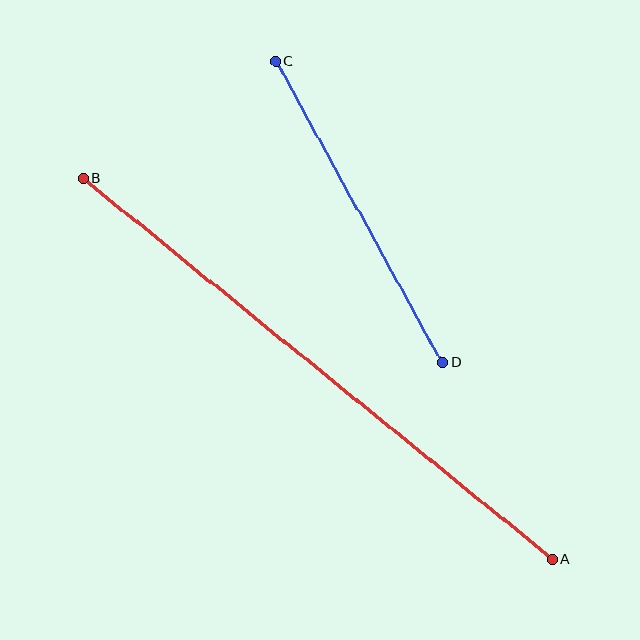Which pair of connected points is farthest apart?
Points A and B are farthest apart.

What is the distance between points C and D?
The distance is approximately 344 pixels.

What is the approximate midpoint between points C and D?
The midpoint is at approximately (359, 212) pixels.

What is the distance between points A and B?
The distance is approximately 604 pixels.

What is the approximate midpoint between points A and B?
The midpoint is at approximately (318, 369) pixels.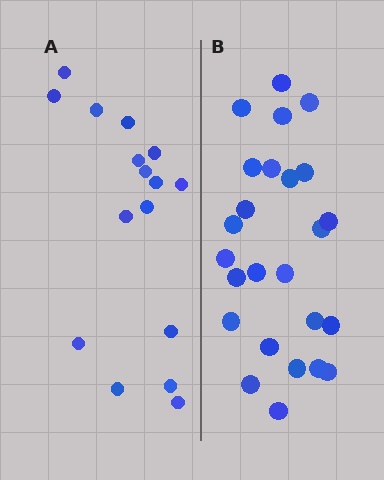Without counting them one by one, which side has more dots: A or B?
Region B (the right region) has more dots.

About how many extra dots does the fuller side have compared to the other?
Region B has roughly 8 or so more dots than region A.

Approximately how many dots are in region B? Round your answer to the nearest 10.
About 20 dots. (The exact count is 25, which rounds to 20.)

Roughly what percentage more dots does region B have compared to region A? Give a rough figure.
About 55% more.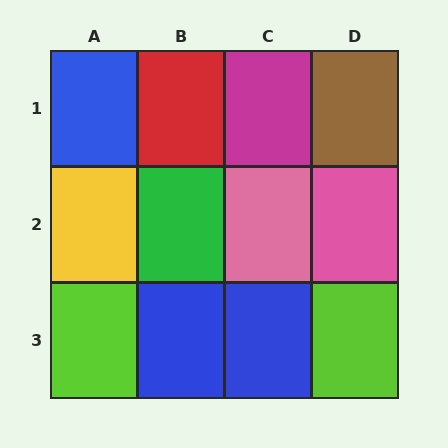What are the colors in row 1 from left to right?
Blue, red, magenta, brown.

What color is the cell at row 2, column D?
Pink.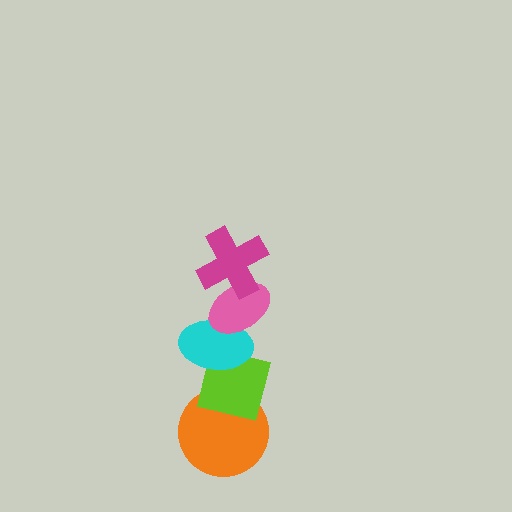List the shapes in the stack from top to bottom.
From top to bottom: the magenta cross, the pink ellipse, the cyan ellipse, the lime square, the orange circle.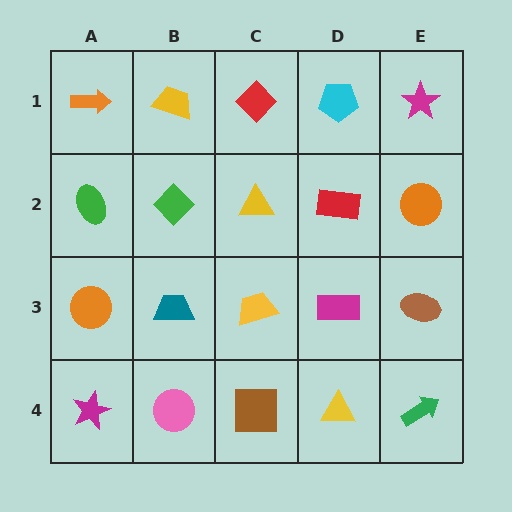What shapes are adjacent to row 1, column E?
An orange circle (row 2, column E), a cyan pentagon (row 1, column D).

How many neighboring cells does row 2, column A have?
3.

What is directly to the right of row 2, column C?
A red rectangle.